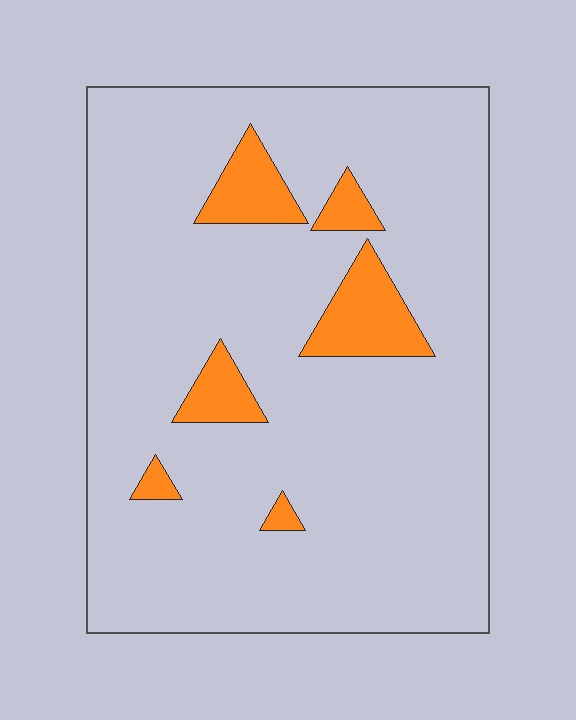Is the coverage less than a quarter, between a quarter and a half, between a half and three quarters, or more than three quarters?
Less than a quarter.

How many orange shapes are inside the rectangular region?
6.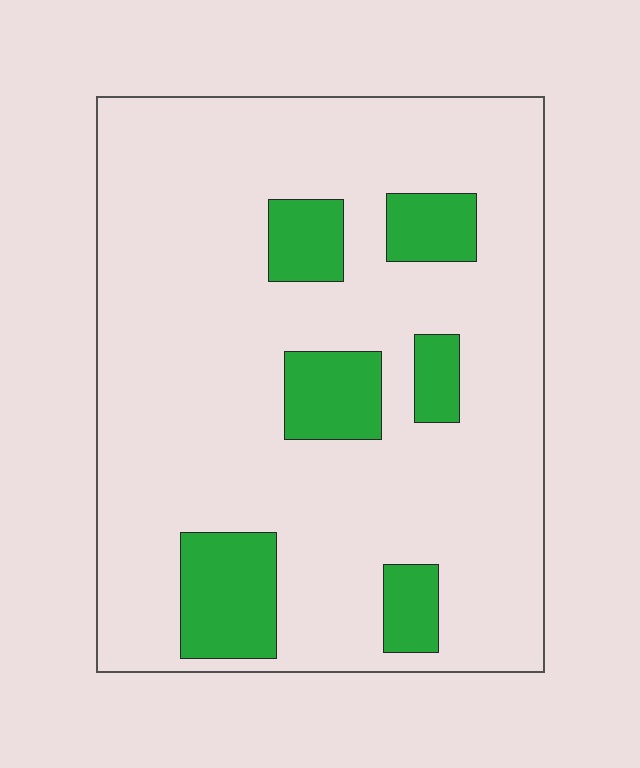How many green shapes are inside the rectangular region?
6.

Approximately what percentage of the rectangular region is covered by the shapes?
Approximately 15%.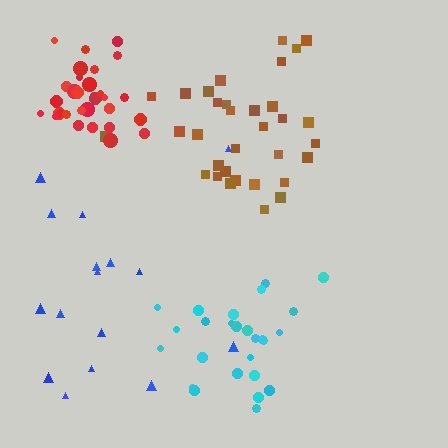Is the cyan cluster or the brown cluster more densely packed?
Cyan.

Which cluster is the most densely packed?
Red.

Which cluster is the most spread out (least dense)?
Blue.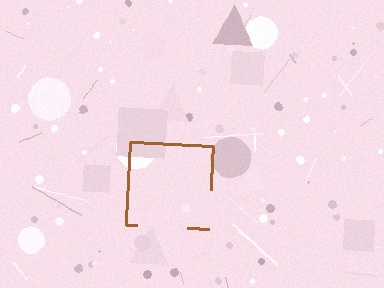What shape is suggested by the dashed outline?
The dashed outline suggests a square.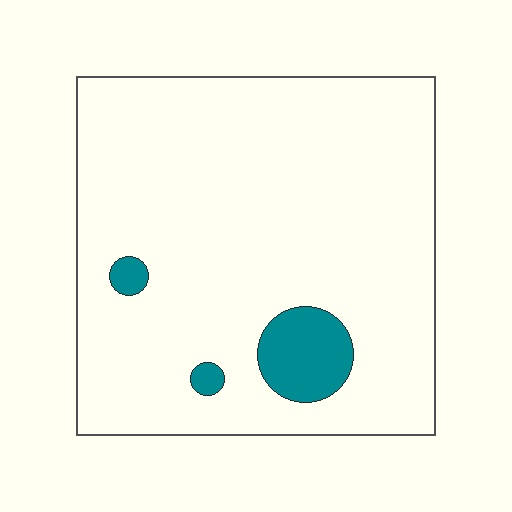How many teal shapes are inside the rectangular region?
3.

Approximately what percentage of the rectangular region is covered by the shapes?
Approximately 5%.